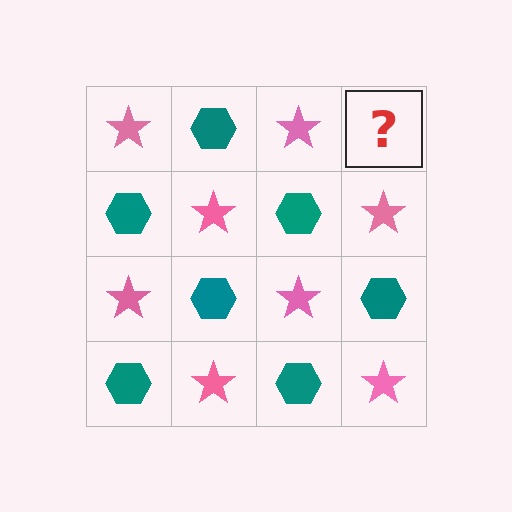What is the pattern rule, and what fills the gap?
The rule is that it alternates pink star and teal hexagon in a checkerboard pattern. The gap should be filled with a teal hexagon.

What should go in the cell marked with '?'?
The missing cell should contain a teal hexagon.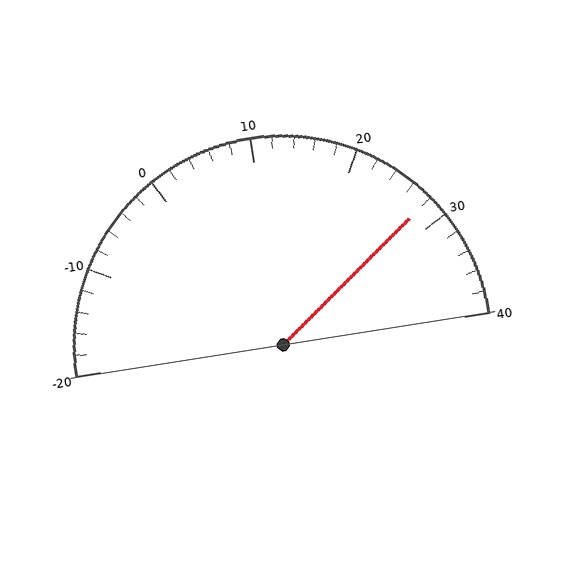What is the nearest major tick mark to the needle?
The nearest major tick mark is 30.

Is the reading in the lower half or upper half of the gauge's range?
The reading is in the upper half of the range (-20 to 40).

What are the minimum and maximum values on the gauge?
The gauge ranges from -20 to 40.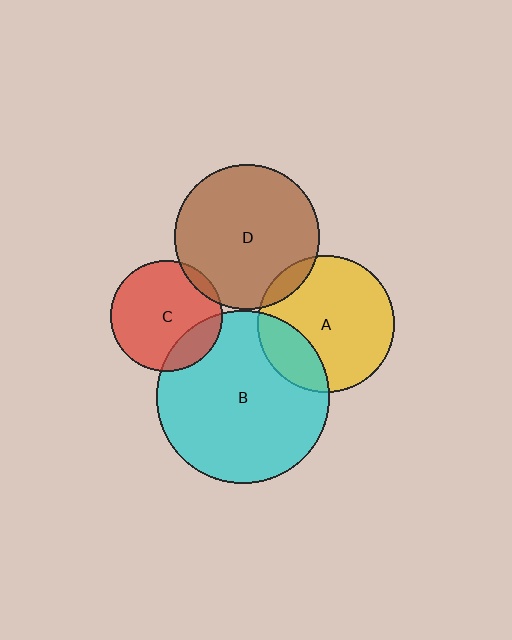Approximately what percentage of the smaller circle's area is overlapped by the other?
Approximately 20%.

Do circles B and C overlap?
Yes.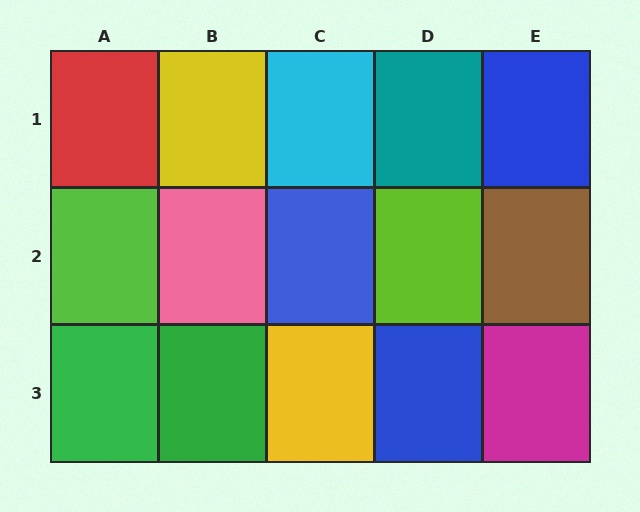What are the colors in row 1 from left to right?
Red, yellow, cyan, teal, blue.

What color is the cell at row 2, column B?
Pink.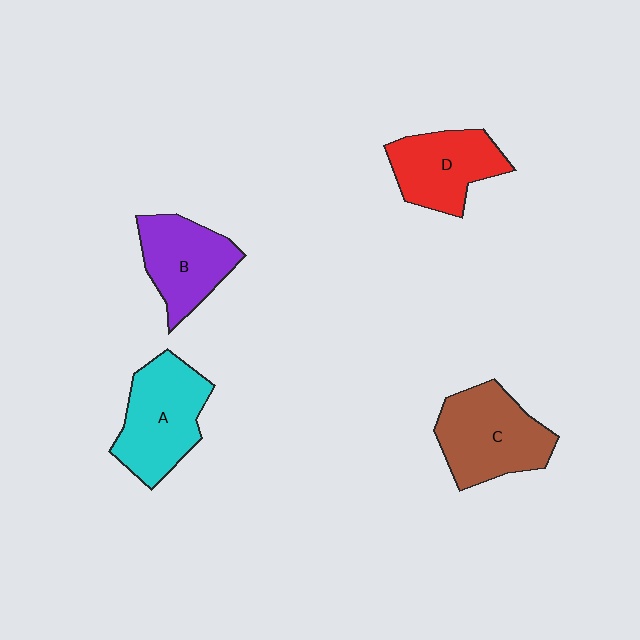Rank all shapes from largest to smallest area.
From largest to smallest: C (brown), A (cyan), B (purple), D (red).